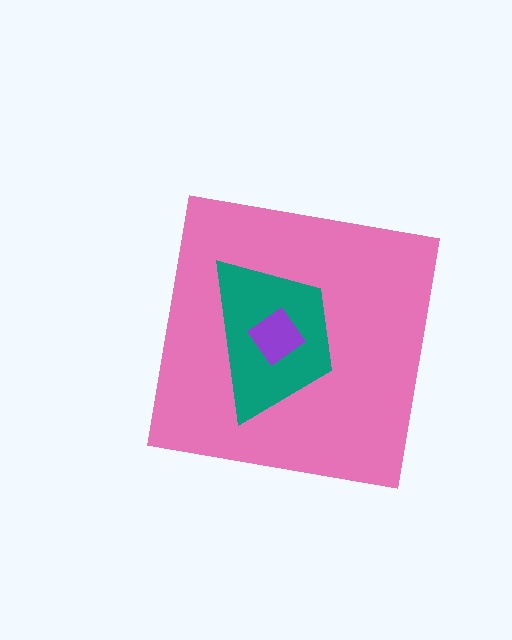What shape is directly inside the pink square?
The teal trapezoid.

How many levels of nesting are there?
3.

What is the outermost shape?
The pink square.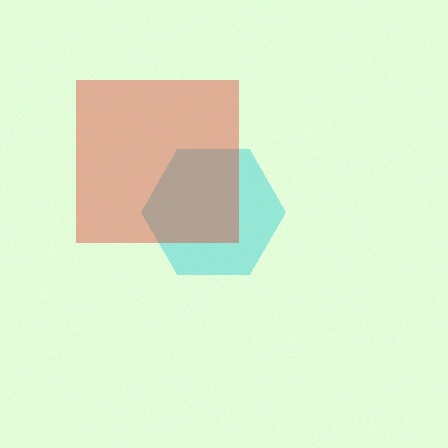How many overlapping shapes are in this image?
There are 2 overlapping shapes in the image.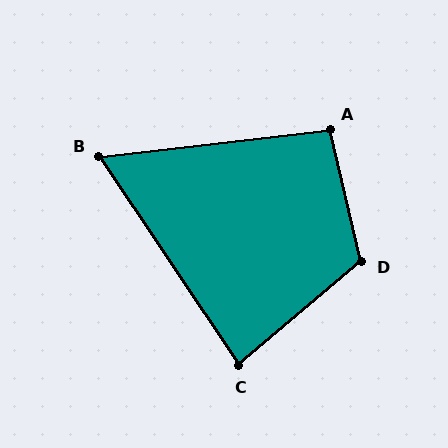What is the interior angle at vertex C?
Approximately 84 degrees (acute).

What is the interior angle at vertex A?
Approximately 96 degrees (obtuse).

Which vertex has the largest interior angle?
D, at approximately 117 degrees.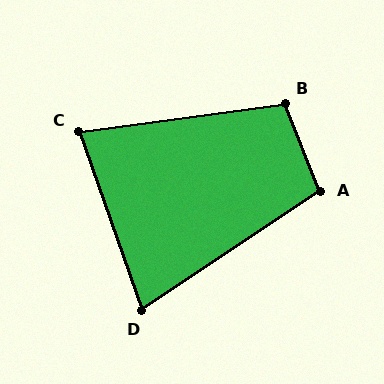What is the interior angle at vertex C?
Approximately 78 degrees (acute).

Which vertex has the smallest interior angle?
D, at approximately 76 degrees.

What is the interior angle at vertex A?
Approximately 102 degrees (obtuse).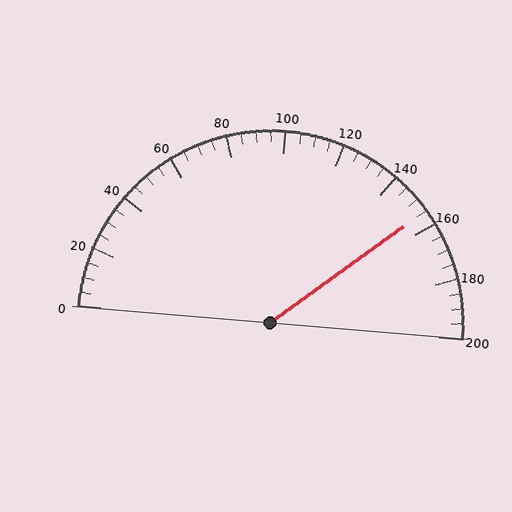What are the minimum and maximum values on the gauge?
The gauge ranges from 0 to 200.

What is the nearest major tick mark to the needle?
The nearest major tick mark is 160.